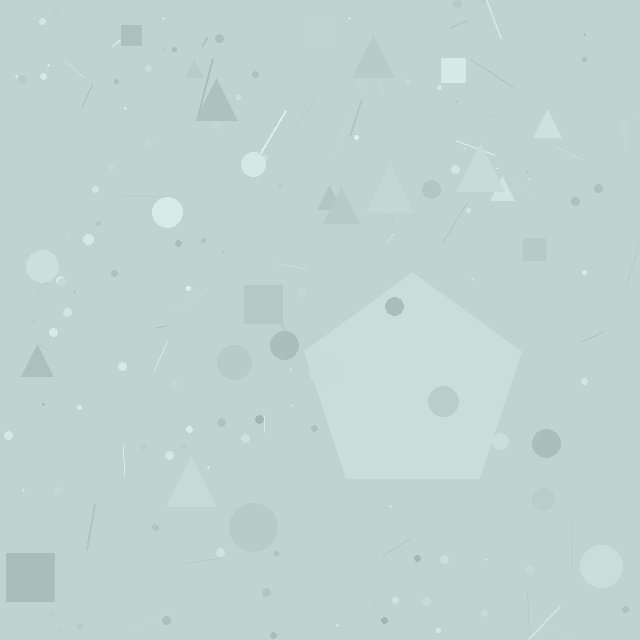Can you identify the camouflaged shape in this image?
The camouflaged shape is a pentagon.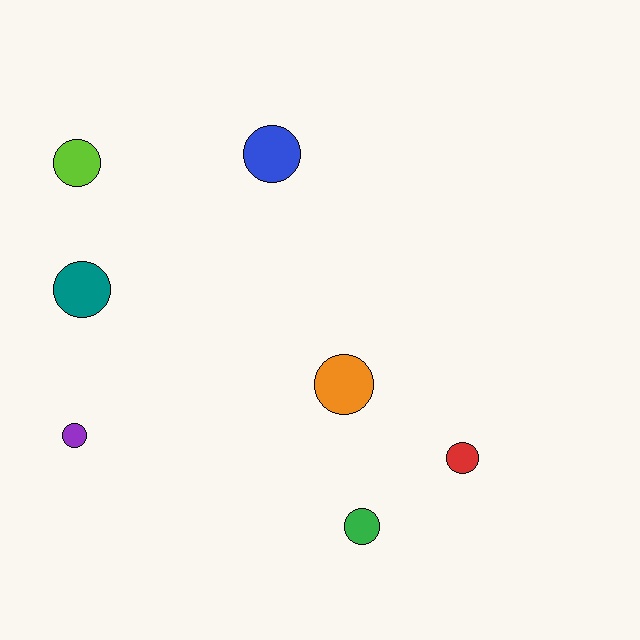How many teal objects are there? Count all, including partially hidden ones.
There is 1 teal object.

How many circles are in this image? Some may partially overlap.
There are 7 circles.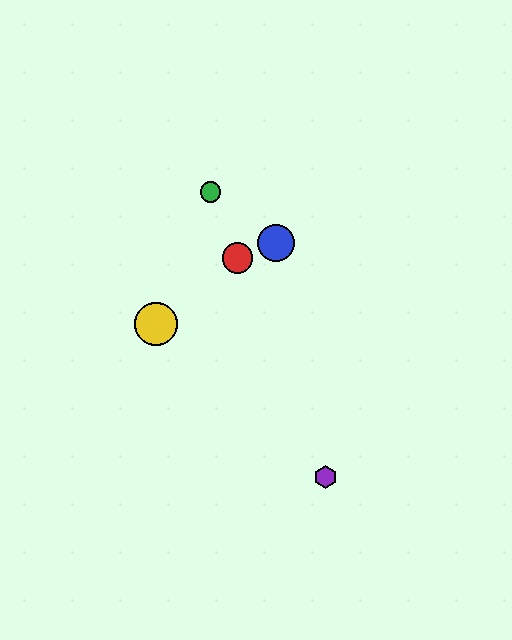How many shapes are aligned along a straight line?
3 shapes (the red circle, the green circle, the purple hexagon) are aligned along a straight line.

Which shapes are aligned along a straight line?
The red circle, the green circle, the purple hexagon are aligned along a straight line.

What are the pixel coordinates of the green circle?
The green circle is at (211, 192).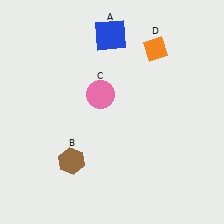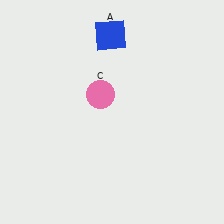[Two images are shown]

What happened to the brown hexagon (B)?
The brown hexagon (B) was removed in Image 2. It was in the bottom-left area of Image 1.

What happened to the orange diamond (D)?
The orange diamond (D) was removed in Image 2. It was in the top-right area of Image 1.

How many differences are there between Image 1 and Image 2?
There are 2 differences between the two images.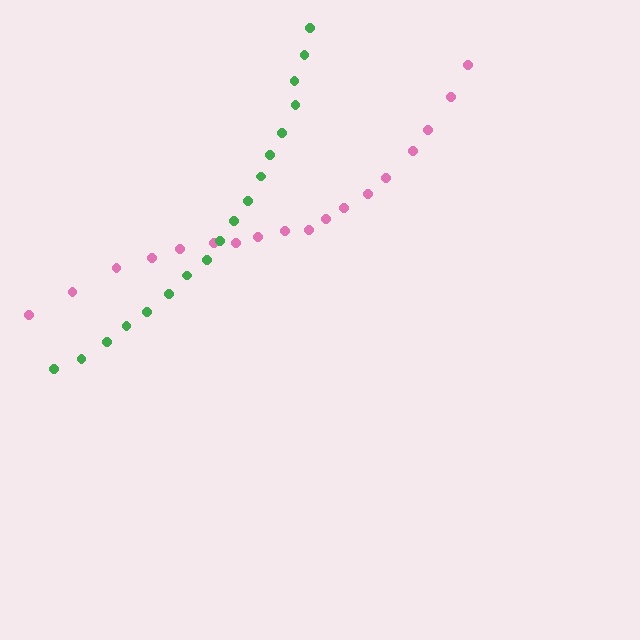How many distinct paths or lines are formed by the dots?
There are 2 distinct paths.